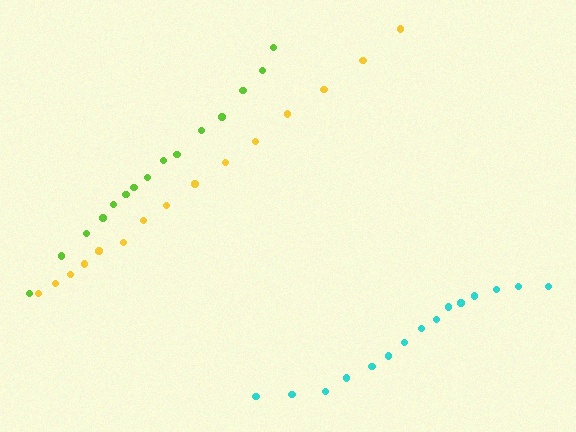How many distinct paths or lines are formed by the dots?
There are 3 distinct paths.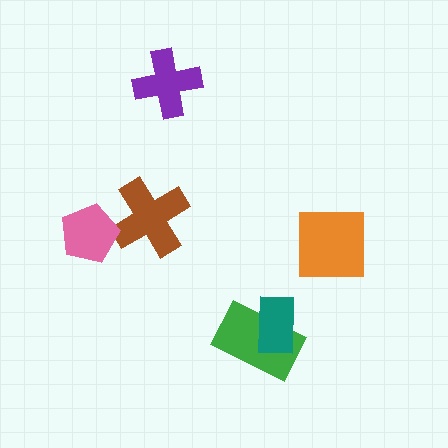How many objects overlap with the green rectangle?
1 object overlaps with the green rectangle.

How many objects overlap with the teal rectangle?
1 object overlaps with the teal rectangle.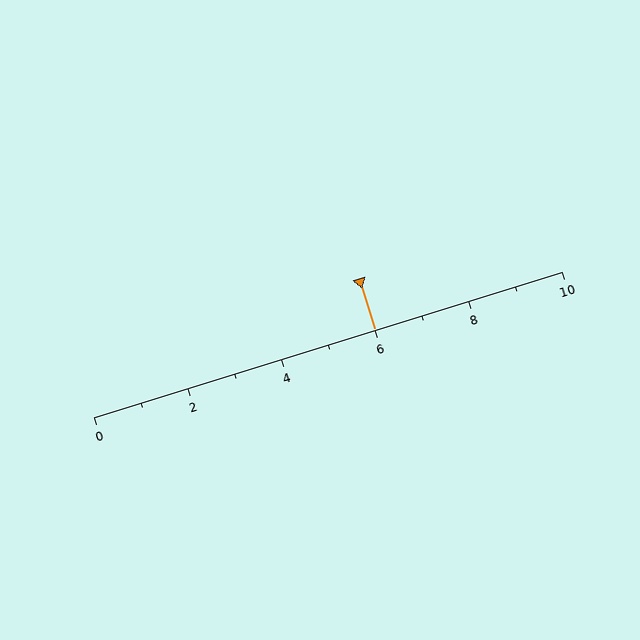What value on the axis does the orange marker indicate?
The marker indicates approximately 6.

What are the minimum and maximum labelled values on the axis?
The axis runs from 0 to 10.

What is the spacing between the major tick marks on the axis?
The major ticks are spaced 2 apart.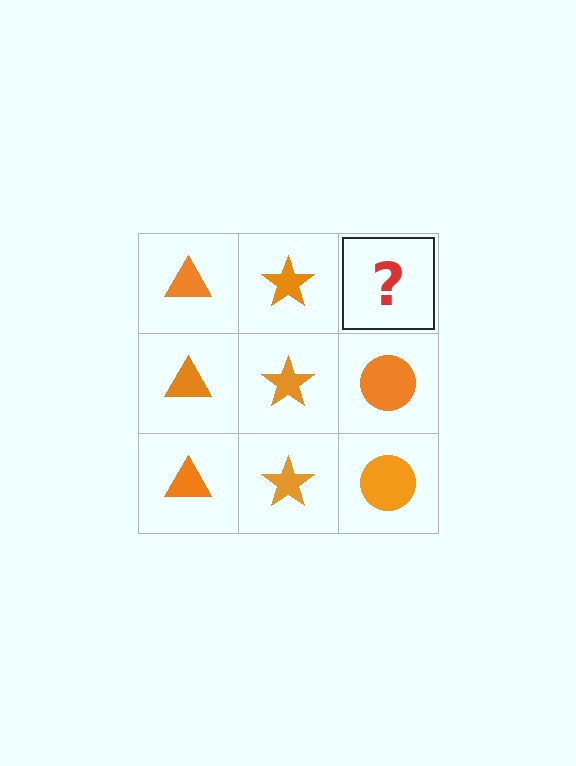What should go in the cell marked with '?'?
The missing cell should contain an orange circle.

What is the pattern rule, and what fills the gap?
The rule is that each column has a consistent shape. The gap should be filled with an orange circle.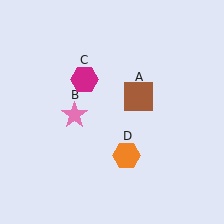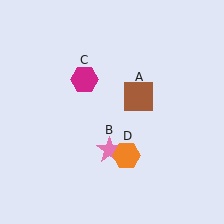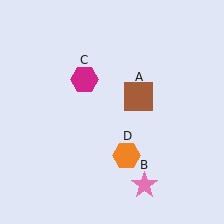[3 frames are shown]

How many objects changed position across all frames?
1 object changed position: pink star (object B).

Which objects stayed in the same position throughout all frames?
Brown square (object A) and magenta hexagon (object C) and orange hexagon (object D) remained stationary.